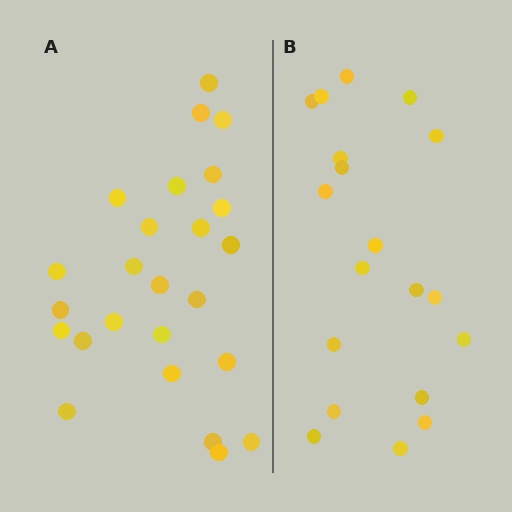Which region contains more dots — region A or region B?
Region A (the left region) has more dots.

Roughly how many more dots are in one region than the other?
Region A has about 6 more dots than region B.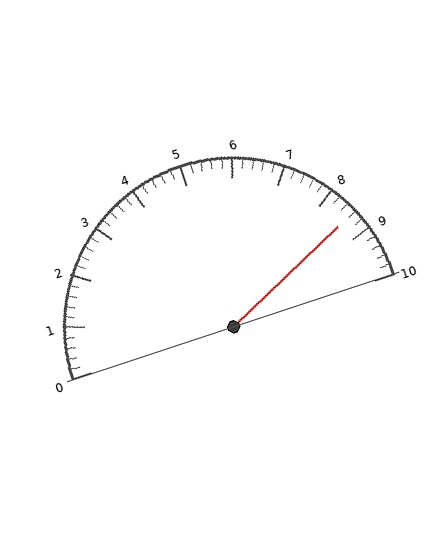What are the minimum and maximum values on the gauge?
The gauge ranges from 0 to 10.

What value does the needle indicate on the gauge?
The needle indicates approximately 8.6.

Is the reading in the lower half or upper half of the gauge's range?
The reading is in the upper half of the range (0 to 10).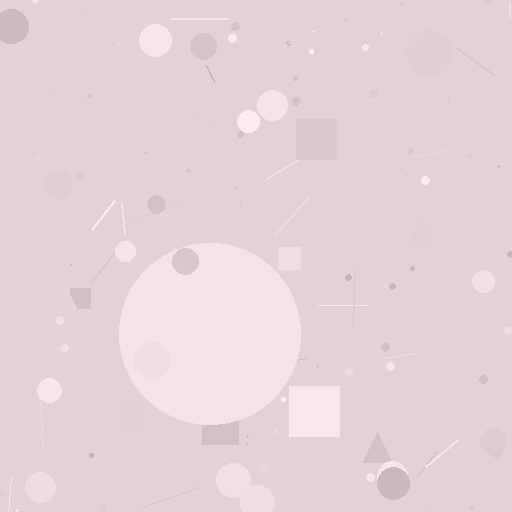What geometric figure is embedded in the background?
A circle is embedded in the background.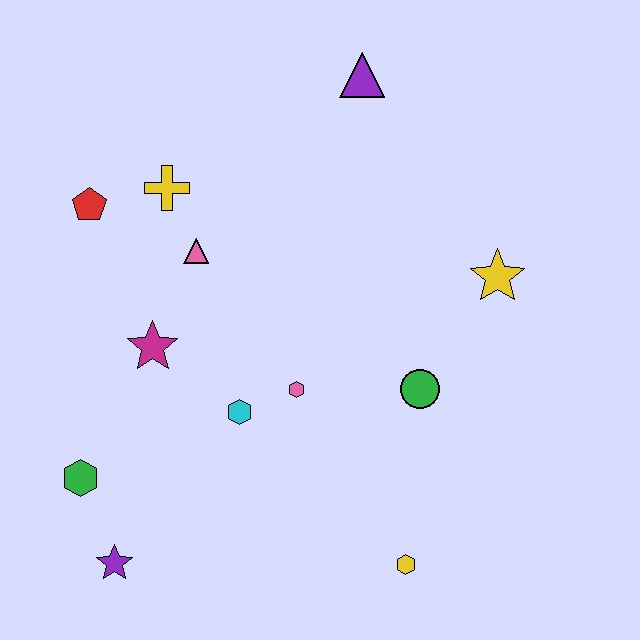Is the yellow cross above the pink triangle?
Yes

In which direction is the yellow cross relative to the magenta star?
The yellow cross is above the magenta star.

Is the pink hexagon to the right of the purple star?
Yes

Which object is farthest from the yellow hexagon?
The purple triangle is farthest from the yellow hexagon.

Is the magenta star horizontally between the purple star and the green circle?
Yes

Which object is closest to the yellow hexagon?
The green circle is closest to the yellow hexagon.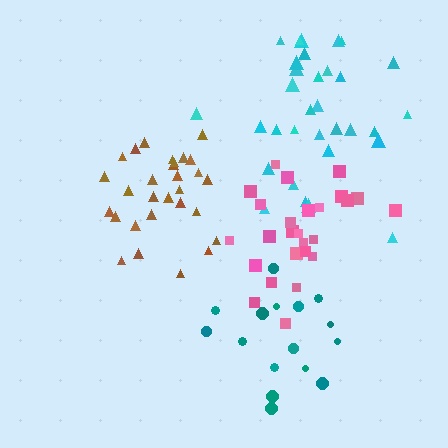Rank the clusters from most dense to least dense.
brown, pink, cyan, teal.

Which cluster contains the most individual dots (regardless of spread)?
Cyan (32).